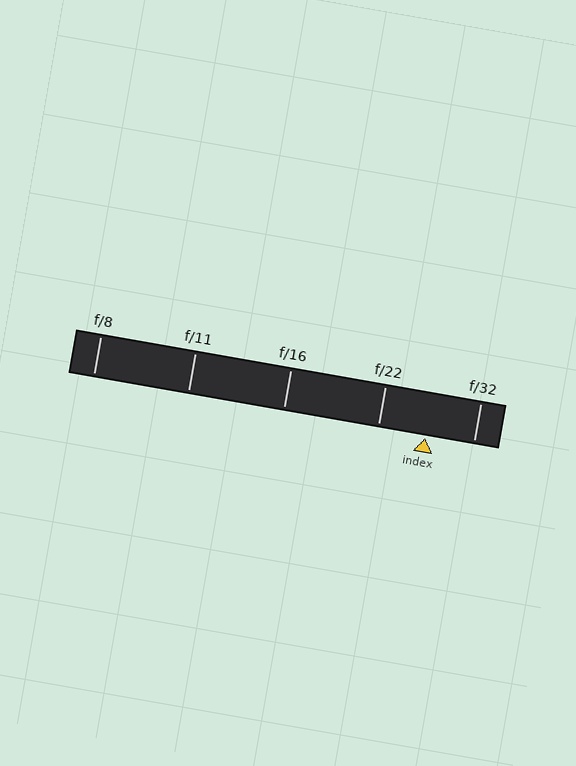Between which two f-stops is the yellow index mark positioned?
The index mark is between f/22 and f/32.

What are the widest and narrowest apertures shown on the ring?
The widest aperture shown is f/8 and the narrowest is f/32.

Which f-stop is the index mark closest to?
The index mark is closest to f/22.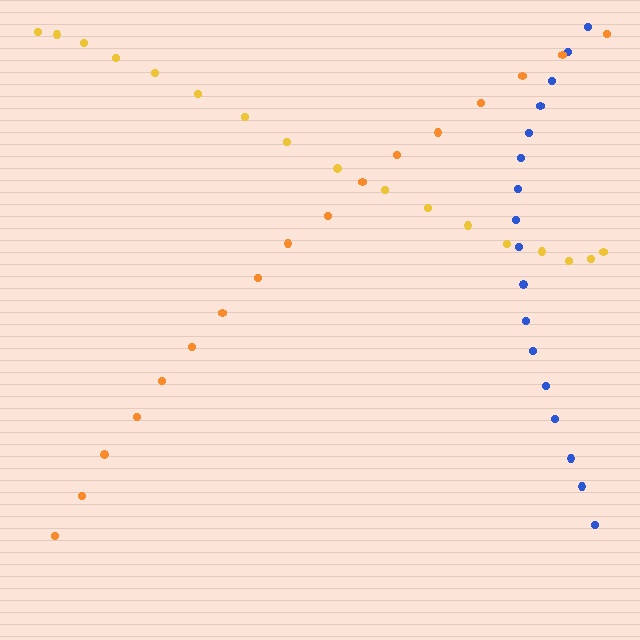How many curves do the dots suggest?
There are 3 distinct paths.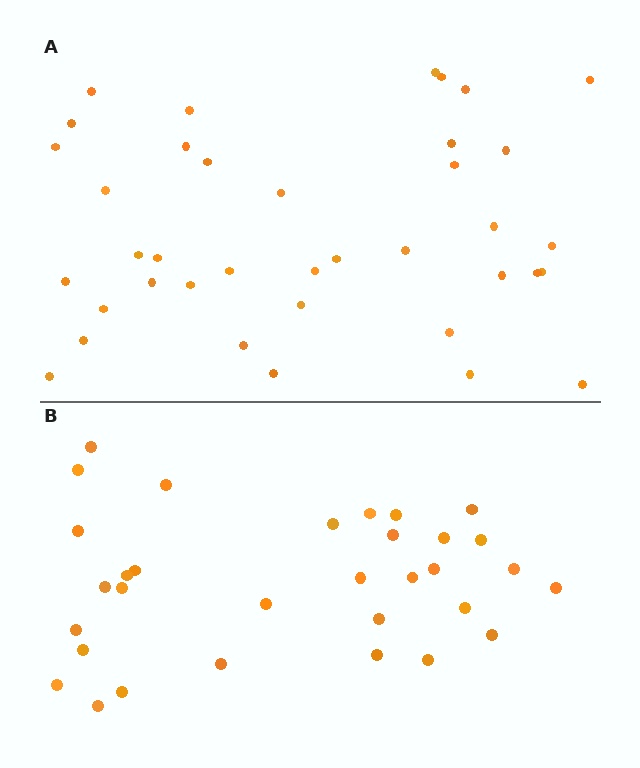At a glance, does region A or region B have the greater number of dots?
Region A (the top region) has more dots.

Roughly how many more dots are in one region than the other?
Region A has about 6 more dots than region B.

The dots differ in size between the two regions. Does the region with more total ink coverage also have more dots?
No. Region B has more total ink coverage because its dots are larger, but region A actually contains more individual dots. Total area can be misleading — the number of items is what matters here.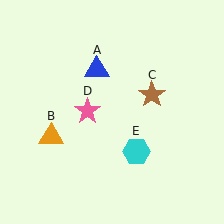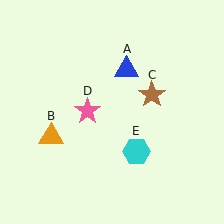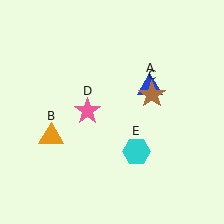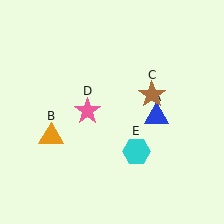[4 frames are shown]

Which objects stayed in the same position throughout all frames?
Orange triangle (object B) and brown star (object C) and pink star (object D) and cyan hexagon (object E) remained stationary.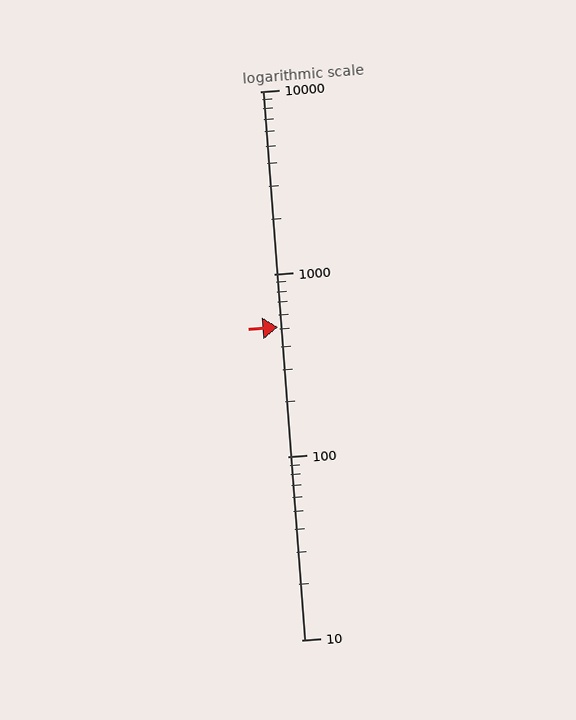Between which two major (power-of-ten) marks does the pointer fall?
The pointer is between 100 and 1000.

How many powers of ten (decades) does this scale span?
The scale spans 3 decades, from 10 to 10000.